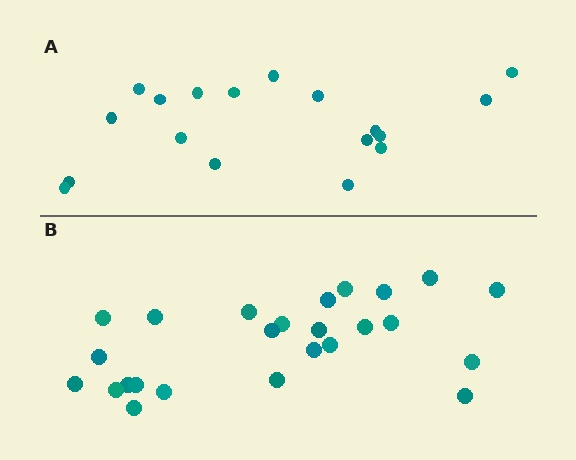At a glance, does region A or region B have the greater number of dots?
Region B (the bottom region) has more dots.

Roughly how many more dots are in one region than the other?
Region B has roughly 8 or so more dots than region A.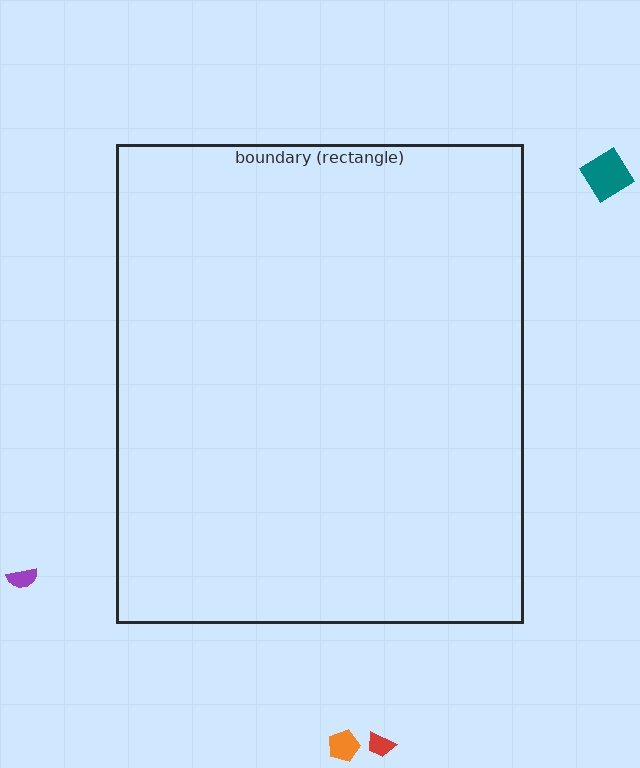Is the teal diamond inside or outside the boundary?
Outside.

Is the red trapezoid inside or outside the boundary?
Outside.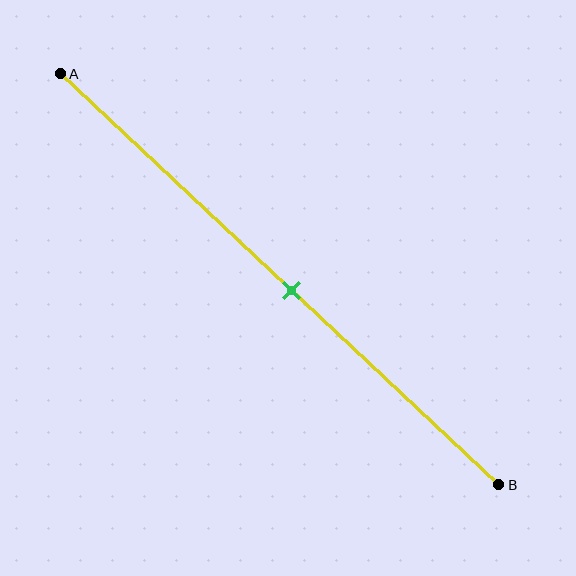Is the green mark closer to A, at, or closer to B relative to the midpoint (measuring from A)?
The green mark is approximately at the midpoint of segment AB.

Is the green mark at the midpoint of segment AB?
Yes, the mark is approximately at the midpoint.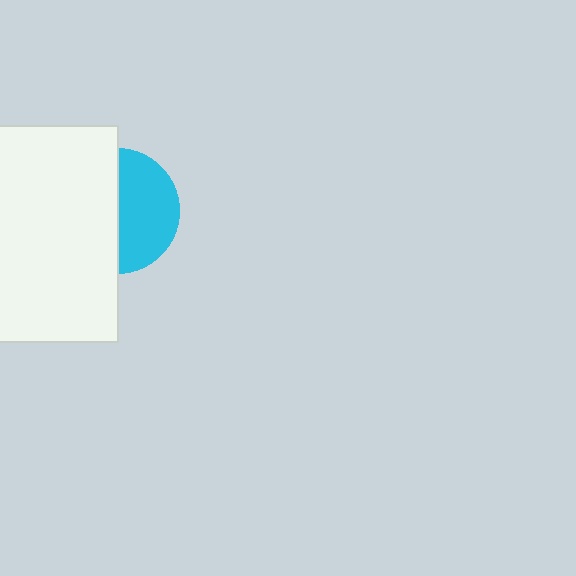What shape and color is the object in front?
The object in front is a white rectangle.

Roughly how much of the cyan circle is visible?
About half of it is visible (roughly 47%).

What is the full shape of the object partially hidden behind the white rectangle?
The partially hidden object is a cyan circle.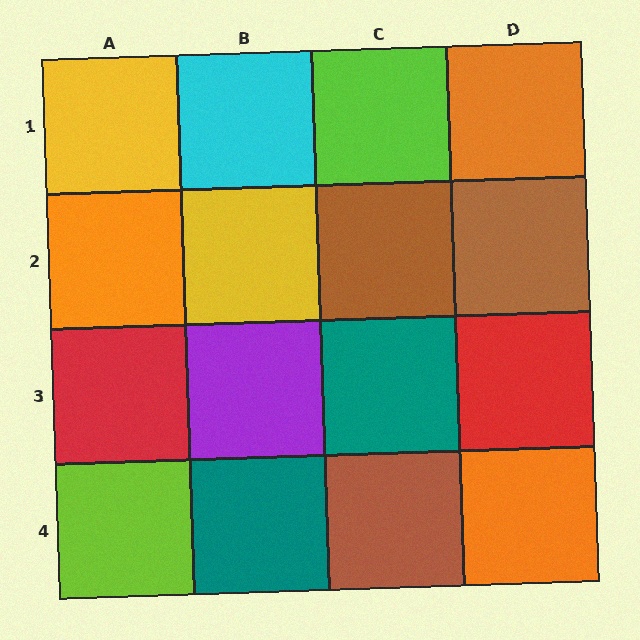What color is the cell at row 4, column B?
Teal.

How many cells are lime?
2 cells are lime.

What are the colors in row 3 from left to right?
Red, purple, teal, red.